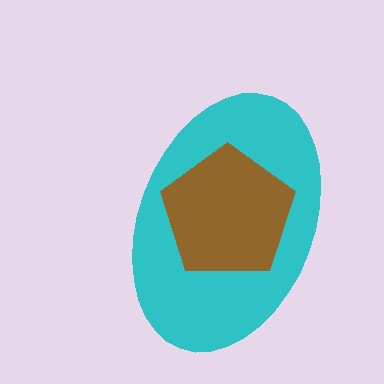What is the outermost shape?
The cyan ellipse.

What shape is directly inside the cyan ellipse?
The brown pentagon.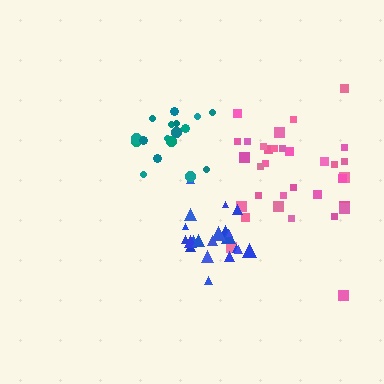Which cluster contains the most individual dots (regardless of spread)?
Pink (33).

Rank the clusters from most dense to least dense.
blue, teal, pink.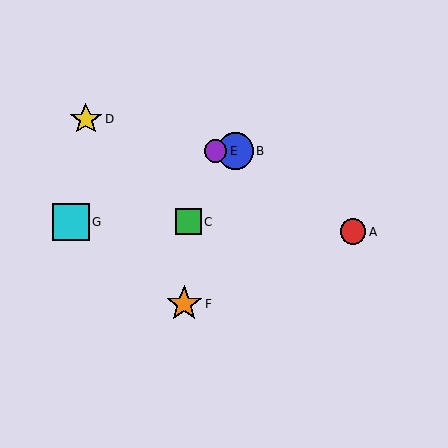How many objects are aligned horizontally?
2 objects (B, E) are aligned horizontally.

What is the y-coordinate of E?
Object E is at y≈151.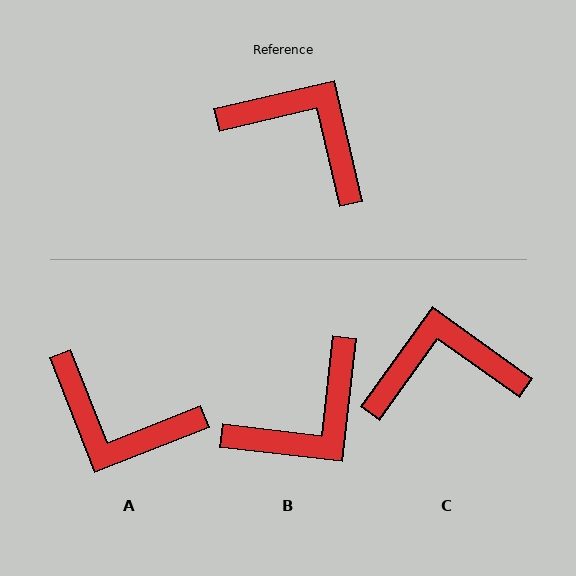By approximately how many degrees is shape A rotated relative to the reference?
Approximately 171 degrees clockwise.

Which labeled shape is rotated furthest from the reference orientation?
A, about 171 degrees away.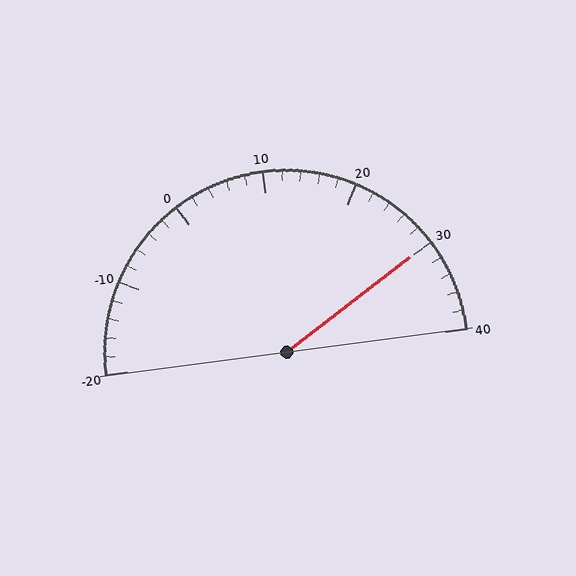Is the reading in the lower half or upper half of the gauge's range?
The reading is in the upper half of the range (-20 to 40).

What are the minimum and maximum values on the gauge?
The gauge ranges from -20 to 40.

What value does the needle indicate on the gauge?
The needle indicates approximately 30.